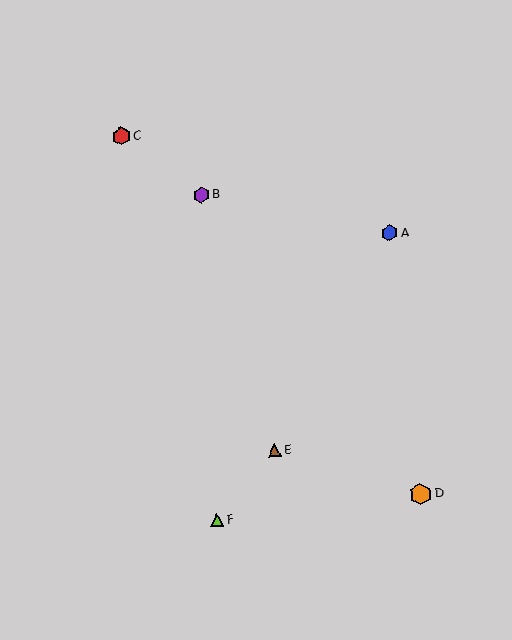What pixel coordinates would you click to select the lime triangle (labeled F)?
Click at (217, 520) to select the lime triangle F.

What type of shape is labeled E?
Shape E is a brown triangle.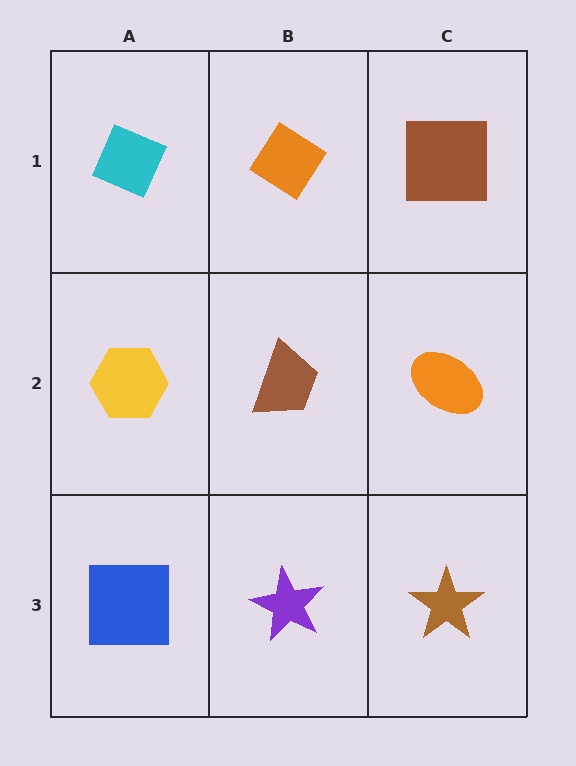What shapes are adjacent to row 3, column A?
A yellow hexagon (row 2, column A), a purple star (row 3, column B).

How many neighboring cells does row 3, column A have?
2.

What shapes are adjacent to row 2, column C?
A brown square (row 1, column C), a brown star (row 3, column C), a brown trapezoid (row 2, column B).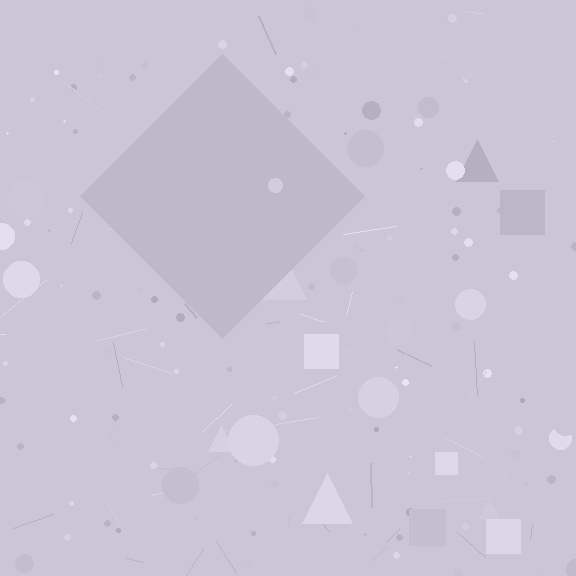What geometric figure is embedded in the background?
A diamond is embedded in the background.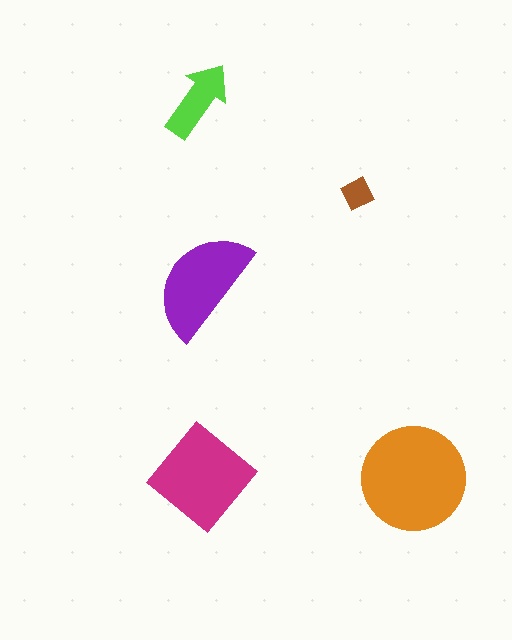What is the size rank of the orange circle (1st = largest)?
1st.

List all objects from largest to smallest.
The orange circle, the magenta diamond, the purple semicircle, the lime arrow, the brown square.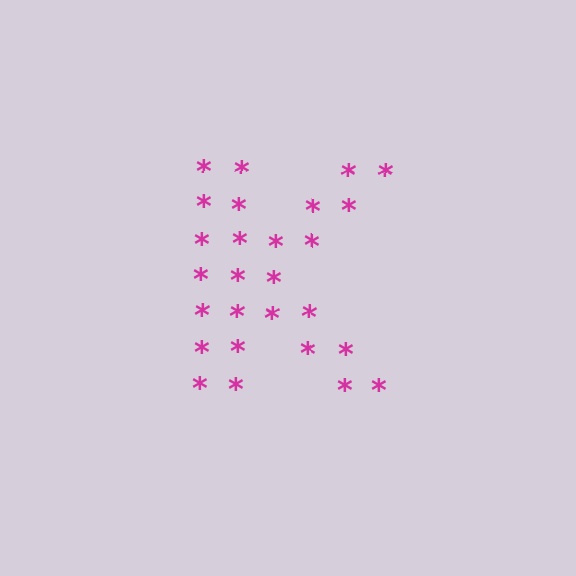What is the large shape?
The large shape is the letter K.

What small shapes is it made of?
It is made of small asterisks.